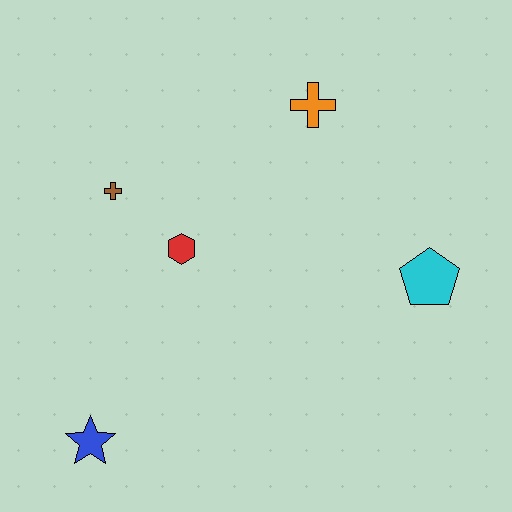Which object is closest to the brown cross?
The red hexagon is closest to the brown cross.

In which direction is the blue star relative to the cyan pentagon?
The blue star is to the left of the cyan pentagon.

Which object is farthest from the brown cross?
The cyan pentagon is farthest from the brown cross.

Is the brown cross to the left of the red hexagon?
Yes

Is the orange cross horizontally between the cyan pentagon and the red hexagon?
Yes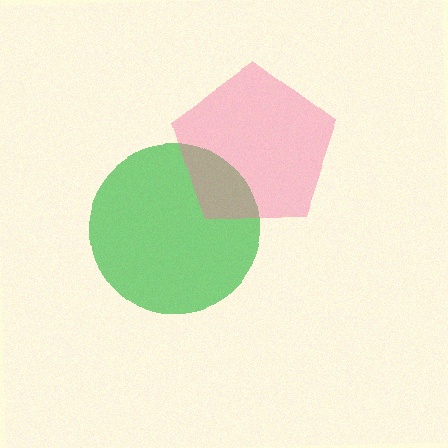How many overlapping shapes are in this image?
There are 2 overlapping shapes in the image.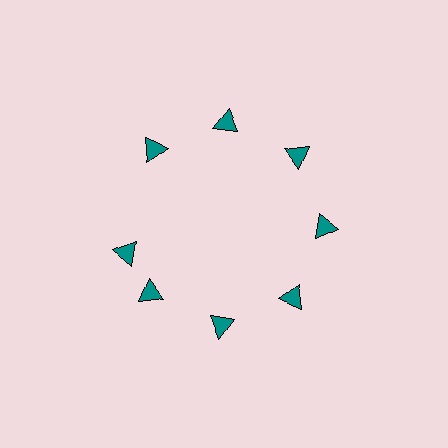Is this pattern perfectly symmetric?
No. The 8 teal triangles are arranged in a ring, but one element near the 9 o'clock position is rotated out of alignment along the ring, breaking the 8-fold rotational symmetry.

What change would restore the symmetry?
The symmetry would be restored by rotating it back into even spacing with its neighbors so that all 8 triangles sit at equal angles and equal distance from the center.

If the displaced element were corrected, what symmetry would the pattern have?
It would have 8-fold rotational symmetry — the pattern would map onto itself every 45 degrees.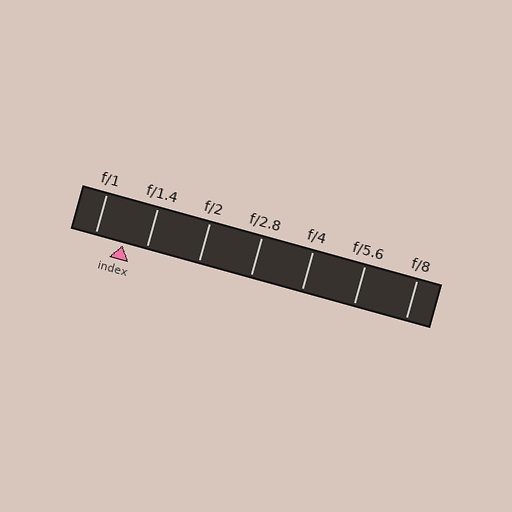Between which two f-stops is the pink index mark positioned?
The index mark is between f/1 and f/1.4.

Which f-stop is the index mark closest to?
The index mark is closest to f/1.4.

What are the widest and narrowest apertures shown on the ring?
The widest aperture shown is f/1 and the narrowest is f/8.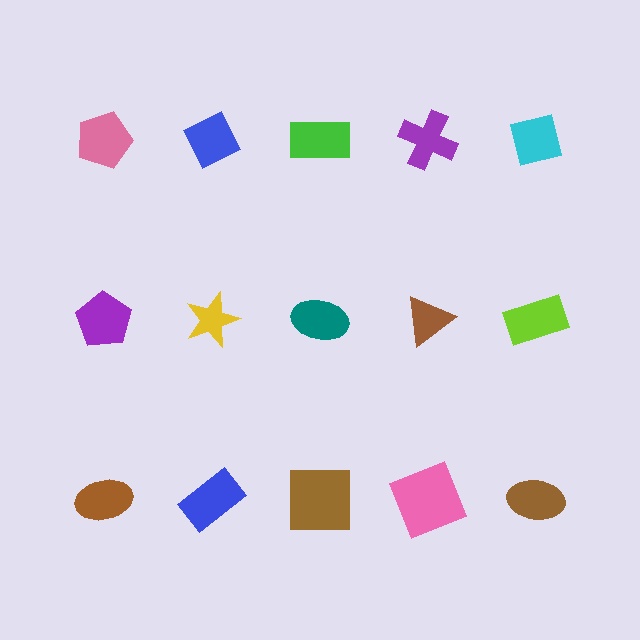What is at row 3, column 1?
A brown ellipse.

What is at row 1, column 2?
A blue diamond.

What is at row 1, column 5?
A cyan square.